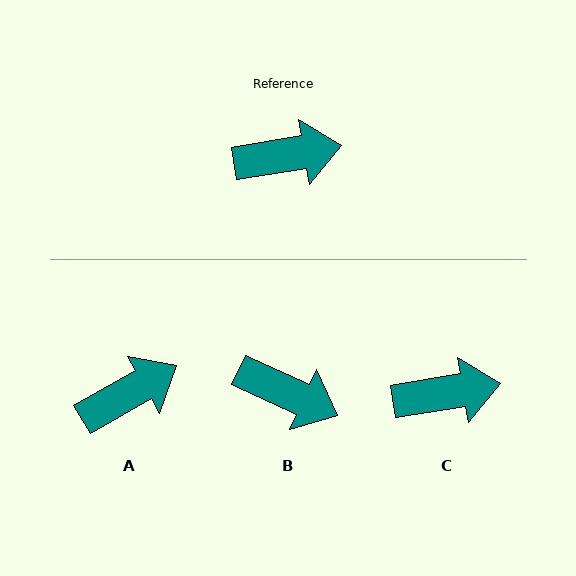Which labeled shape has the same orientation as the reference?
C.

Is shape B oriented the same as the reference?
No, it is off by about 34 degrees.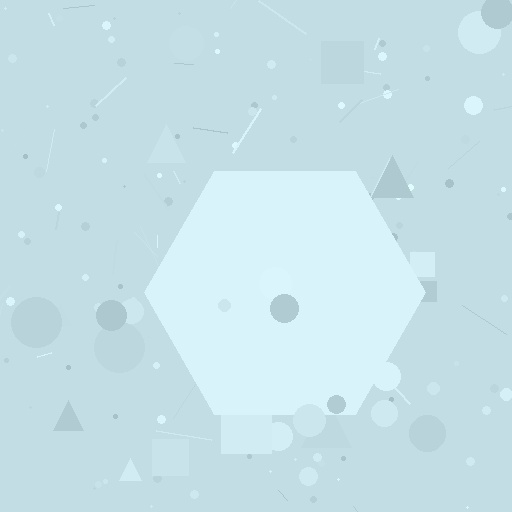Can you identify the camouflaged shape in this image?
The camouflaged shape is a hexagon.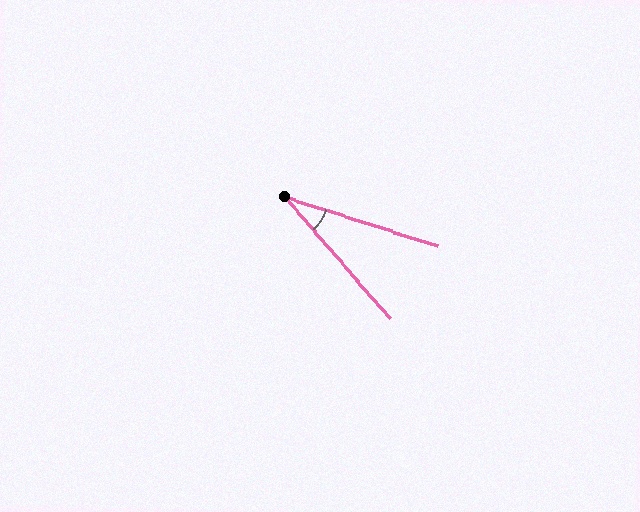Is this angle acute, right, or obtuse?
It is acute.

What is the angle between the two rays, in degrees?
Approximately 31 degrees.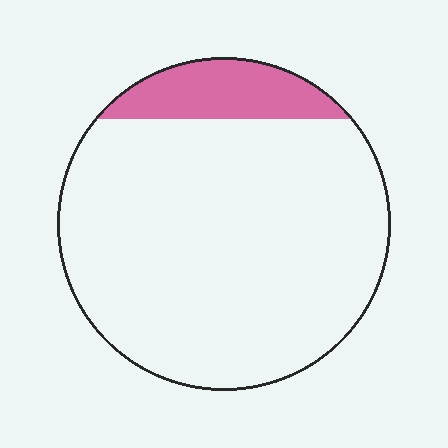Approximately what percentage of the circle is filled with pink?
Approximately 15%.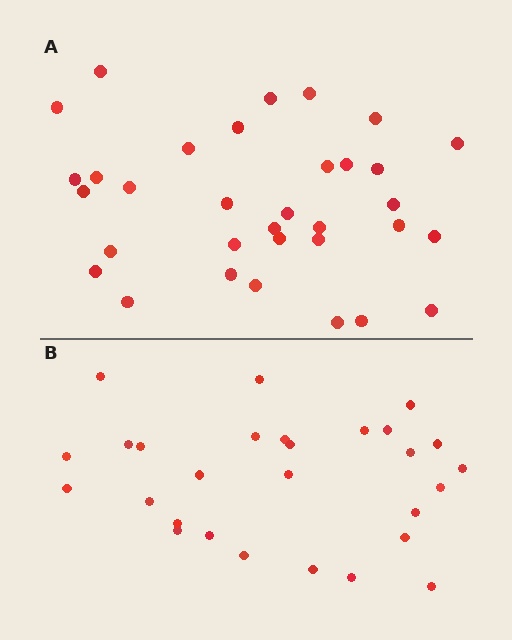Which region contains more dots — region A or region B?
Region A (the top region) has more dots.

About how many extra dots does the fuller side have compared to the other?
Region A has about 5 more dots than region B.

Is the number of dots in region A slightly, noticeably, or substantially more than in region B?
Region A has only slightly more — the two regions are fairly close. The ratio is roughly 1.2 to 1.